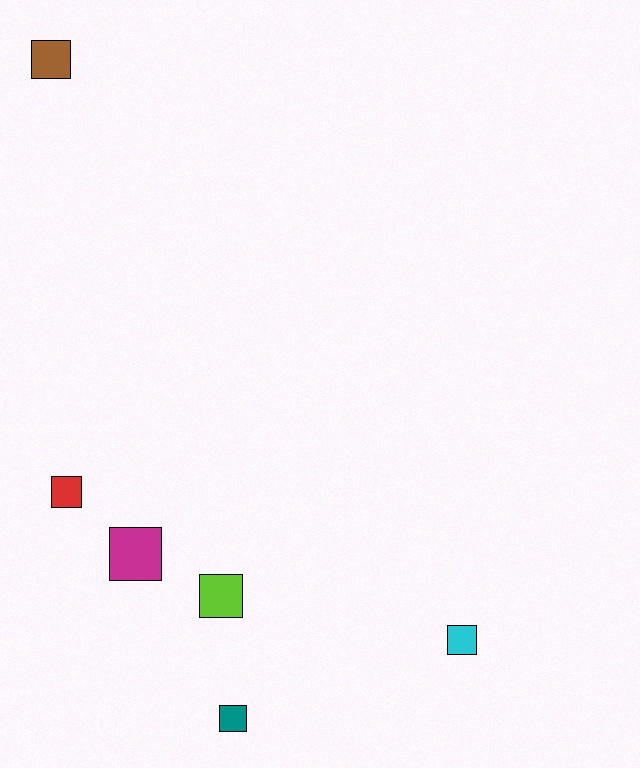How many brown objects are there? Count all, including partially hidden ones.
There is 1 brown object.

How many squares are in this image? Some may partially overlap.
There are 6 squares.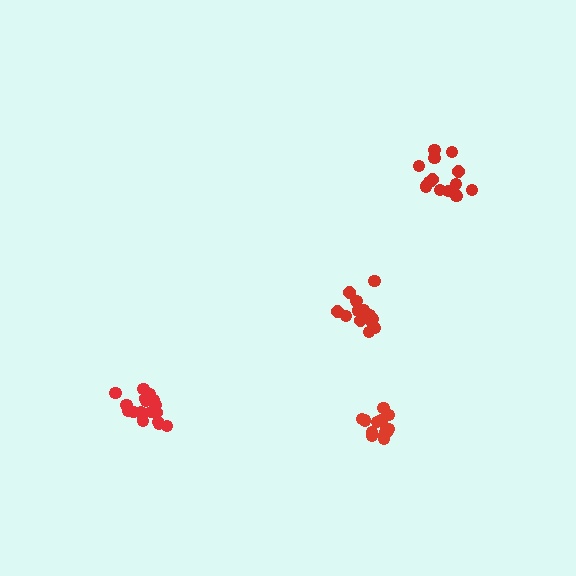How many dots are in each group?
Group 1: 13 dots, Group 2: 15 dots, Group 3: 18 dots, Group 4: 14 dots (60 total).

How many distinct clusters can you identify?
There are 4 distinct clusters.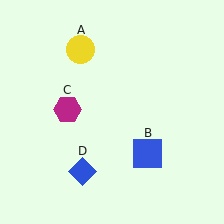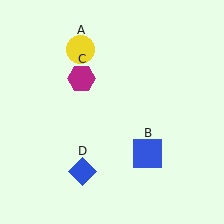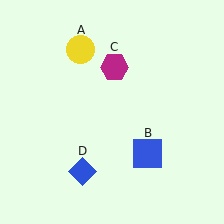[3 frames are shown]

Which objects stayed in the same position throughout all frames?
Yellow circle (object A) and blue square (object B) and blue diamond (object D) remained stationary.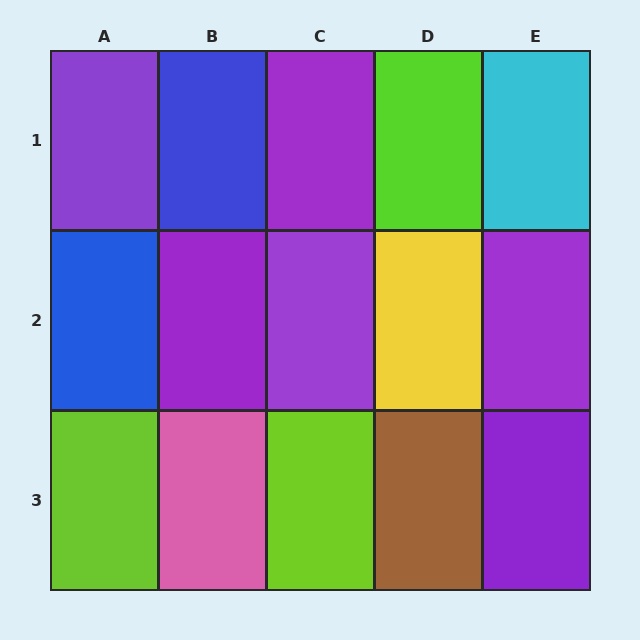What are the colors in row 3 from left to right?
Lime, pink, lime, brown, purple.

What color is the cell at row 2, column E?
Purple.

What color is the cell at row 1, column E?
Cyan.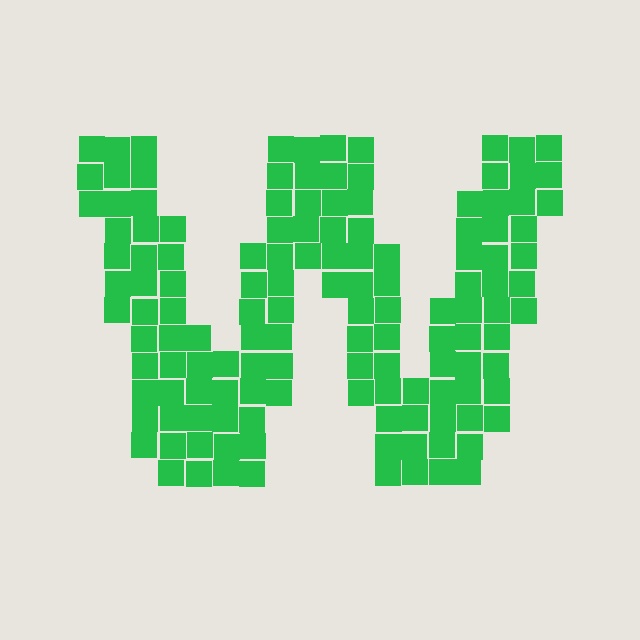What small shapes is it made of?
It is made of small squares.